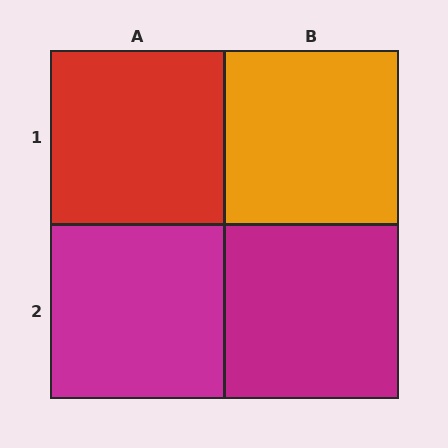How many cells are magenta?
2 cells are magenta.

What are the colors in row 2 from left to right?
Magenta, magenta.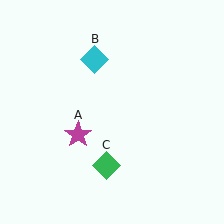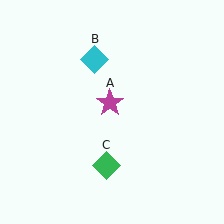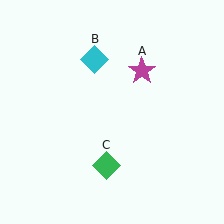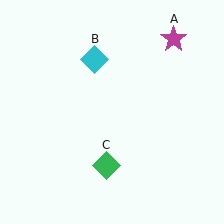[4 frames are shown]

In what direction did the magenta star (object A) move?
The magenta star (object A) moved up and to the right.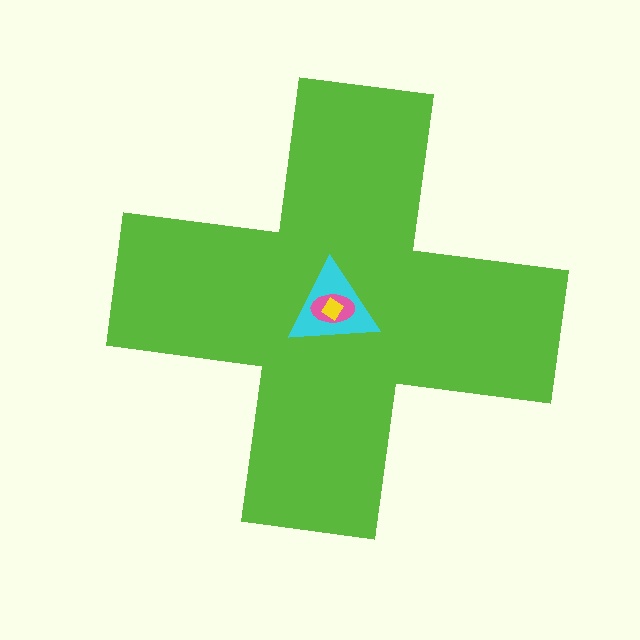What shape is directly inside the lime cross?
The cyan triangle.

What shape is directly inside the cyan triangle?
The pink ellipse.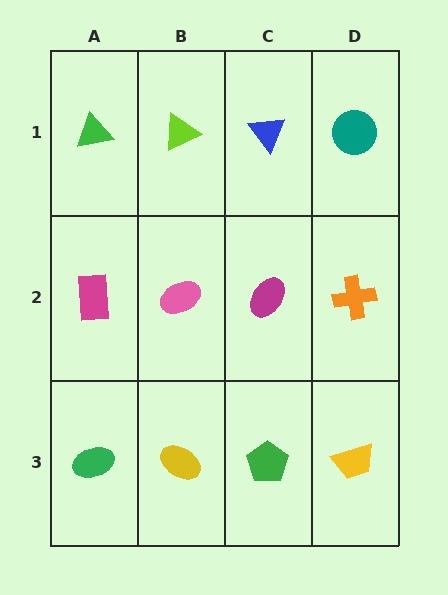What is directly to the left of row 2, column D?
A magenta ellipse.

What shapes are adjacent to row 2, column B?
A lime triangle (row 1, column B), a yellow ellipse (row 3, column B), a magenta rectangle (row 2, column A), a magenta ellipse (row 2, column C).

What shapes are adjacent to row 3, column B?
A pink ellipse (row 2, column B), a green ellipse (row 3, column A), a green pentagon (row 3, column C).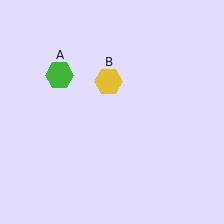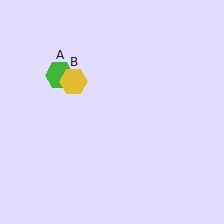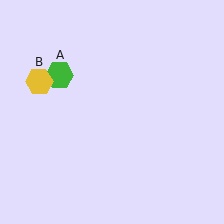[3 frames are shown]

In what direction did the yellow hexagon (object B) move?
The yellow hexagon (object B) moved left.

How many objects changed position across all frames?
1 object changed position: yellow hexagon (object B).